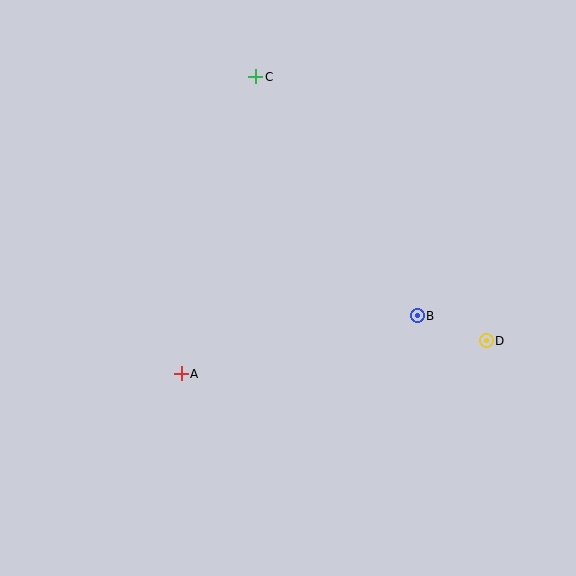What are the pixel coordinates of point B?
Point B is at (417, 316).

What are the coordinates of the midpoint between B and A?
The midpoint between B and A is at (299, 345).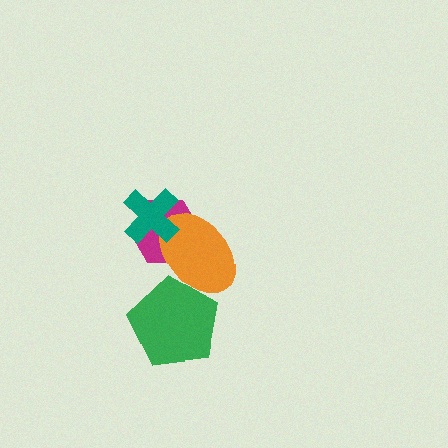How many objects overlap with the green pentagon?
1 object overlaps with the green pentagon.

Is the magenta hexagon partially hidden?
Yes, it is partially covered by another shape.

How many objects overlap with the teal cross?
2 objects overlap with the teal cross.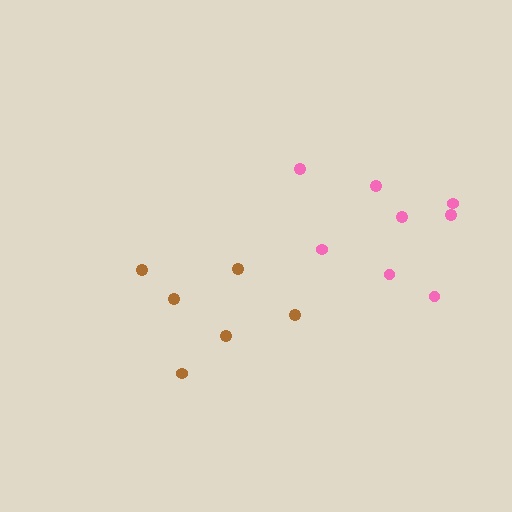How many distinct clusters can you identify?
There are 2 distinct clusters.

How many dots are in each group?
Group 1: 6 dots, Group 2: 8 dots (14 total).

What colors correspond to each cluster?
The clusters are colored: brown, pink.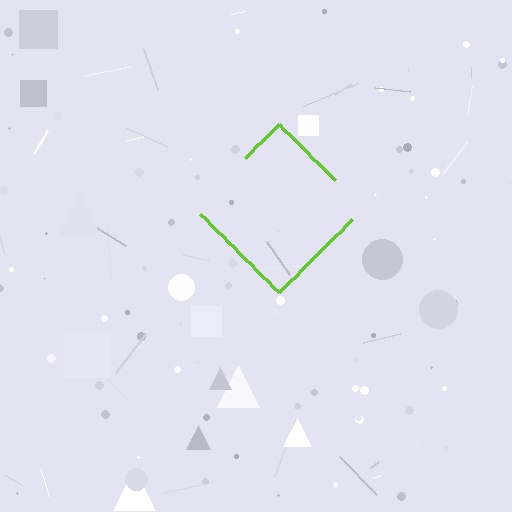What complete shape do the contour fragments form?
The contour fragments form a diamond.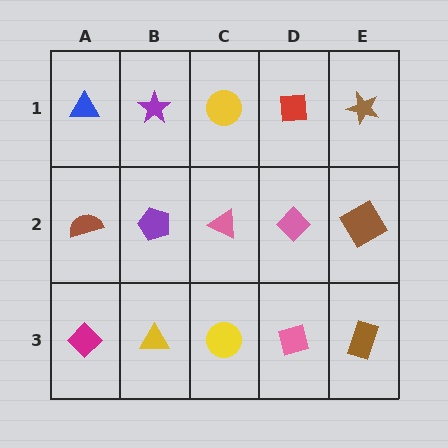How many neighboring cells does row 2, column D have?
4.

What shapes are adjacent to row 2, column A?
A blue triangle (row 1, column A), a magenta diamond (row 3, column A), a purple pentagon (row 2, column B).